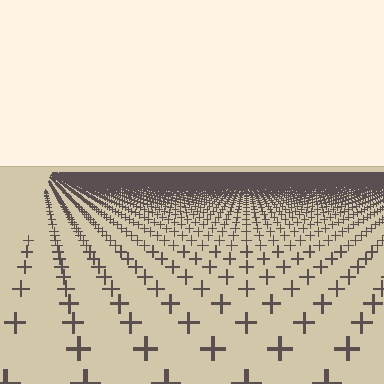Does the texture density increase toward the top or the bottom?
Density increases toward the top.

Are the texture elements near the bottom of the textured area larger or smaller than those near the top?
Larger. Near the bottom, elements are closer to the viewer and appear at a bigger on-screen size.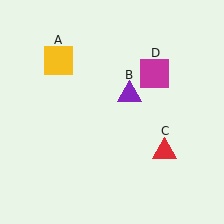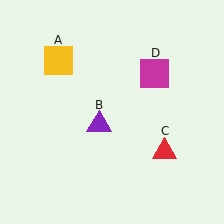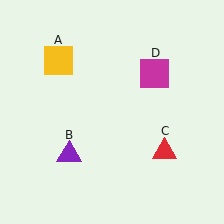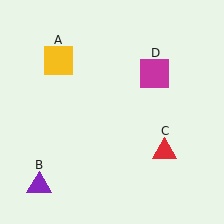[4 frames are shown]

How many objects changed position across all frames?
1 object changed position: purple triangle (object B).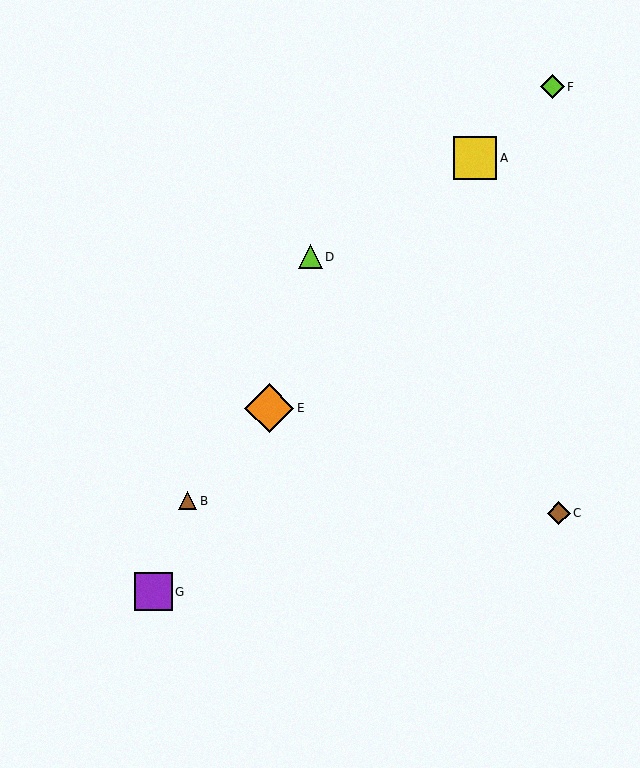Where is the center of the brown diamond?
The center of the brown diamond is at (559, 513).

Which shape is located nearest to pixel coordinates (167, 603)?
The purple square (labeled G) at (153, 592) is nearest to that location.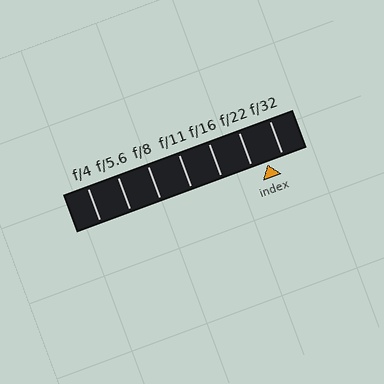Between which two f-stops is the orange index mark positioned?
The index mark is between f/22 and f/32.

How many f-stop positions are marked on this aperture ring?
There are 7 f-stop positions marked.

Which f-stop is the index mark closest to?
The index mark is closest to f/22.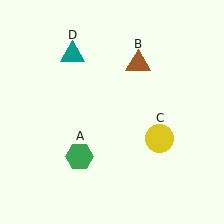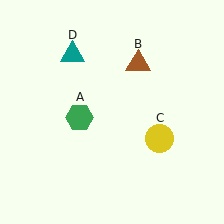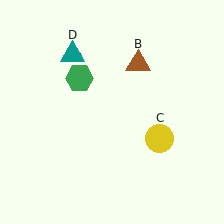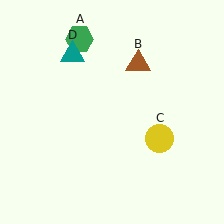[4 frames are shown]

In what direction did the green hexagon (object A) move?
The green hexagon (object A) moved up.